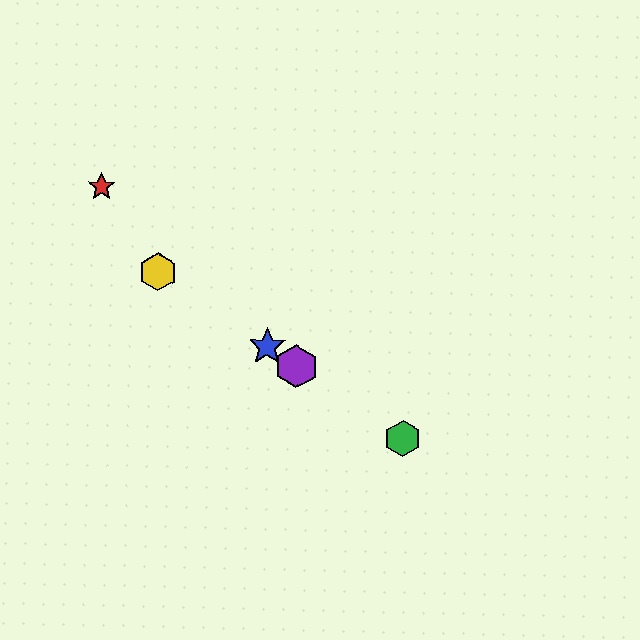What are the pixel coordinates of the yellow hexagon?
The yellow hexagon is at (158, 272).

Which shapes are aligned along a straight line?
The blue star, the green hexagon, the yellow hexagon, the purple hexagon are aligned along a straight line.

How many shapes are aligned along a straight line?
4 shapes (the blue star, the green hexagon, the yellow hexagon, the purple hexagon) are aligned along a straight line.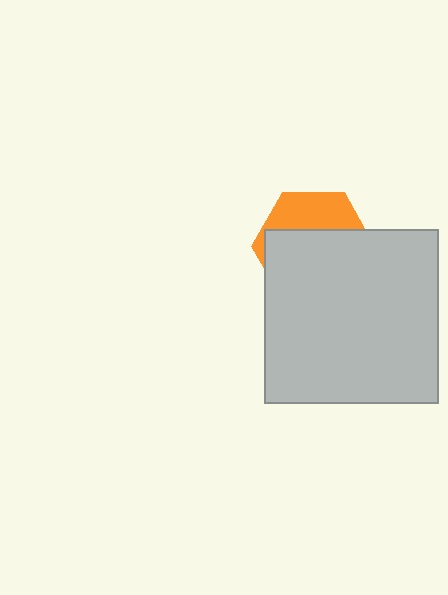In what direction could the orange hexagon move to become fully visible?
The orange hexagon could move up. That would shift it out from behind the light gray square entirely.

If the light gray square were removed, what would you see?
You would see the complete orange hexagon.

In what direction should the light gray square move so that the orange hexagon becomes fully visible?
The light gray square should move down. That is the shortest direction to clear the overlap and leave the orange hexagon fully visible.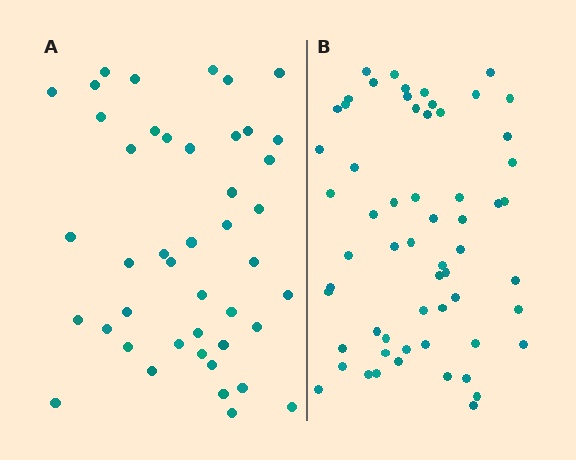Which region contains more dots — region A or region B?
Region B (the right region) has more dots.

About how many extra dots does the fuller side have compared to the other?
Region B has approximately 15 more dots than region A.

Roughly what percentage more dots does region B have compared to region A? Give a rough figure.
About 35% more.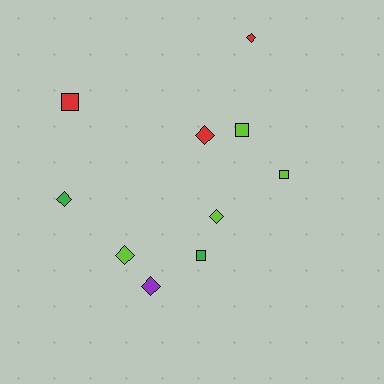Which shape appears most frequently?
Diamond, with 6 objects.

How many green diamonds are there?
There is 1 green diamond.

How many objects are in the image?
There are 10 objects.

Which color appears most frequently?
Lime, with 4 objects.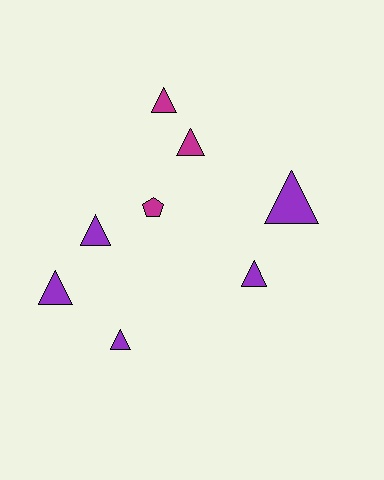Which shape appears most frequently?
Triangle, with 7 objects.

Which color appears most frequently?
Purple, with 5 objects.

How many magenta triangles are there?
There are 2 magenta triangles.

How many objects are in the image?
There are 8 objects.